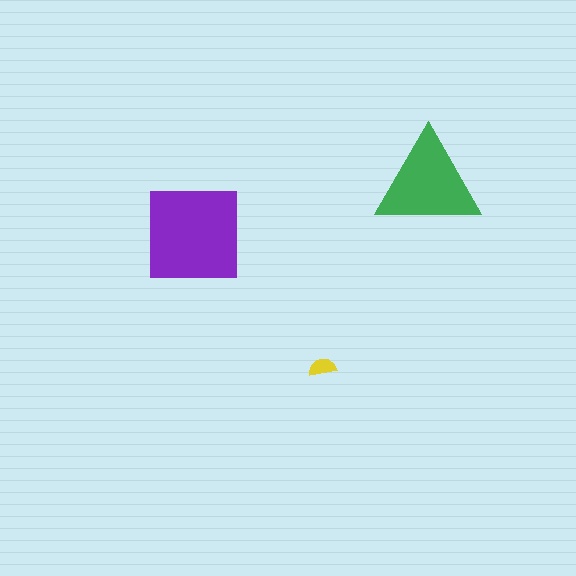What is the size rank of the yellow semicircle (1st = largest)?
3rd.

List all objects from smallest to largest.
The yellow semicircle, the green triangle, the purple square.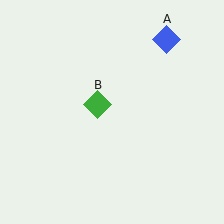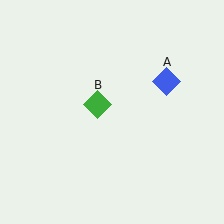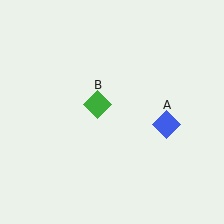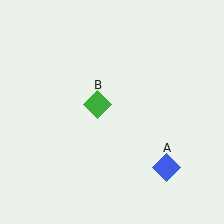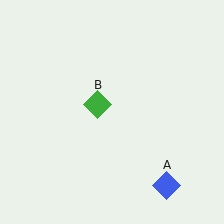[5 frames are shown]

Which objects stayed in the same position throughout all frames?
Green diamond (object B) remained stationary.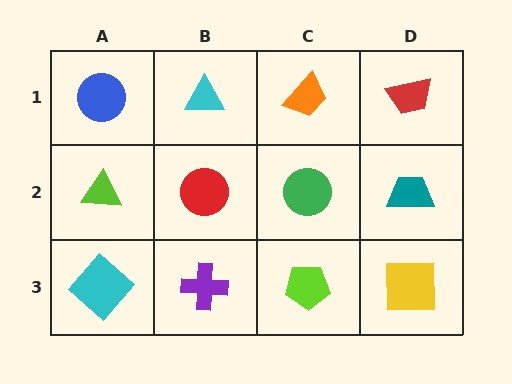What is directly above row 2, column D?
A red trapezoid.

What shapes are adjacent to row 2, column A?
A blue circle (row 1, column A), a cyan diamond (row 3, column A), a red circle (row 2, column B).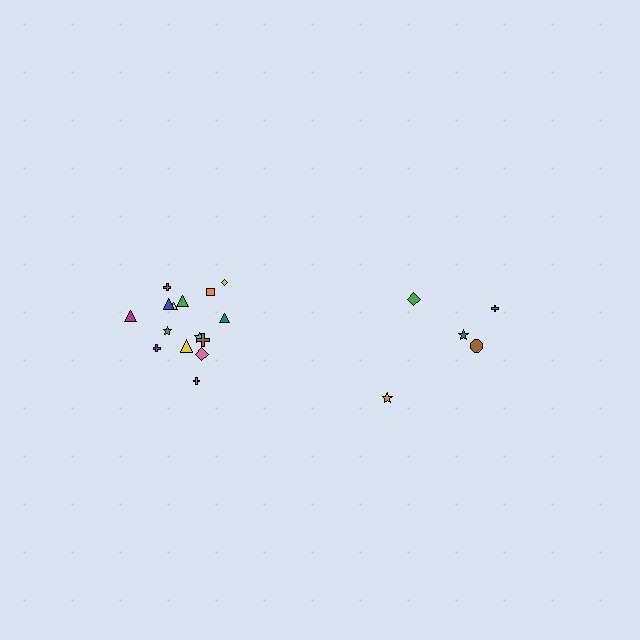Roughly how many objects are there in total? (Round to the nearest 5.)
Roughly 20 objects in total.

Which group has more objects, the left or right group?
The left group.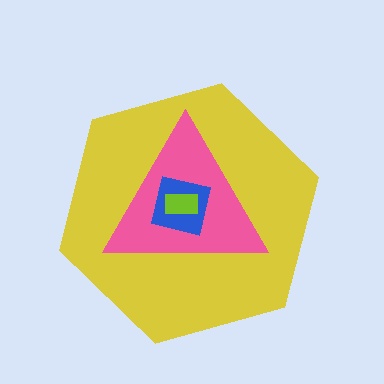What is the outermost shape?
The yellow hexagon.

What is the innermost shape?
The lime rectangle.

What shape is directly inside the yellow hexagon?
The pink triangle.